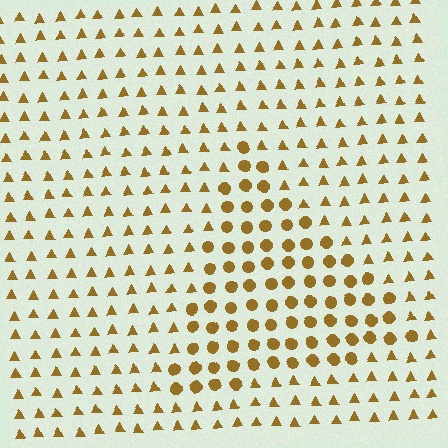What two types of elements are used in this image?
The image uses circles inside the triangle region and triangles outside it.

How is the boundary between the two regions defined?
The boundary is defined by a change in element shape: circles inside vs. triangles outside. All elements share the same color and spacing.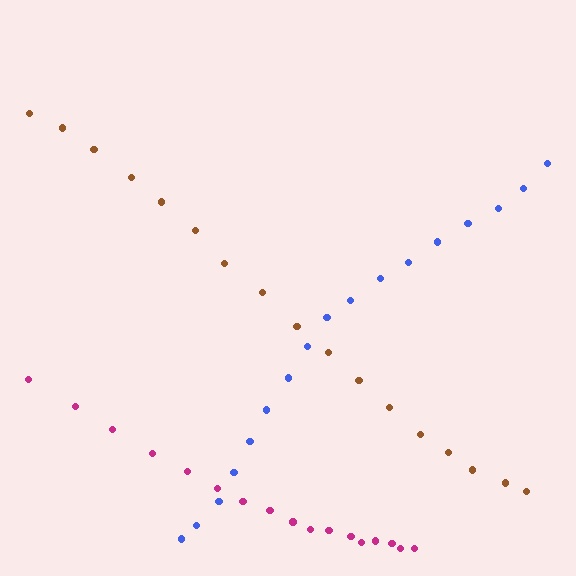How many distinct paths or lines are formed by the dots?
There are 3 distinct paths.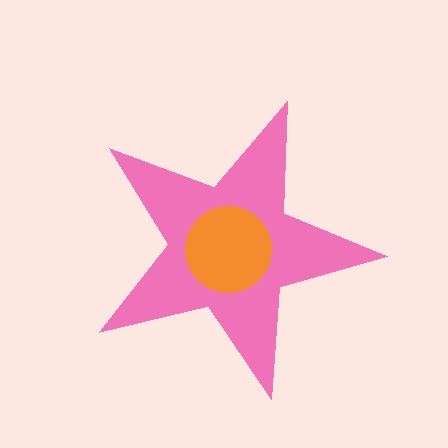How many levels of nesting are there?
2.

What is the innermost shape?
The orange circle.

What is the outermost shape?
The pink star.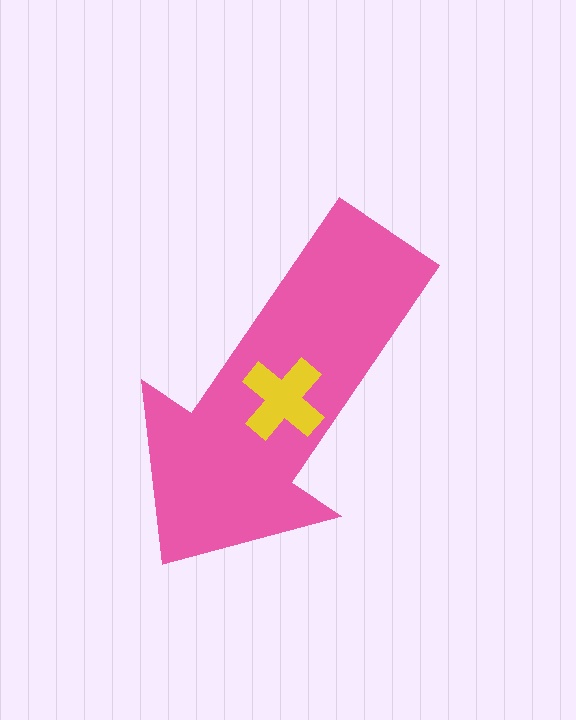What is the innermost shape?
The yellow cross.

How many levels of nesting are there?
2.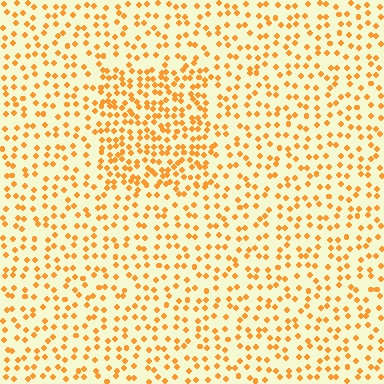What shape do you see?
I see a rectangle.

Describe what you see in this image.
The image contains small orange elements arranged at two different densities. A rectangle-shaped region is visible where the elements are more densely packed than the surrounding area.